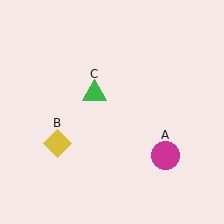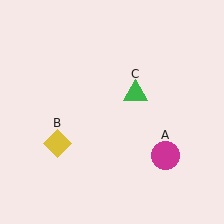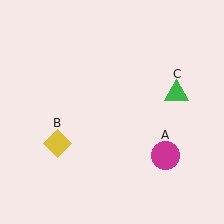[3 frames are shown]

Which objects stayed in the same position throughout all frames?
Magenta circle (object A) and yellow diamond (object B) remained stationary.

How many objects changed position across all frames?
1 object changed position: green triangle (object C).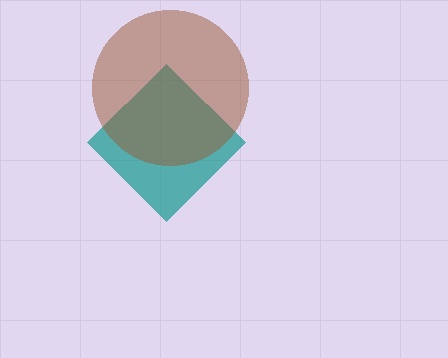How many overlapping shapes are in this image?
There are 2 overlapping shapes in the image.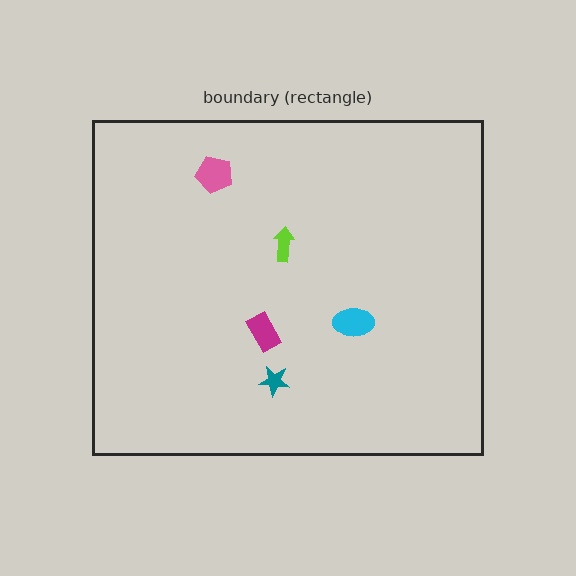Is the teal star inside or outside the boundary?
Inside.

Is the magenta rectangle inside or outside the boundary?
Inside.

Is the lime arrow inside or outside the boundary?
Inside.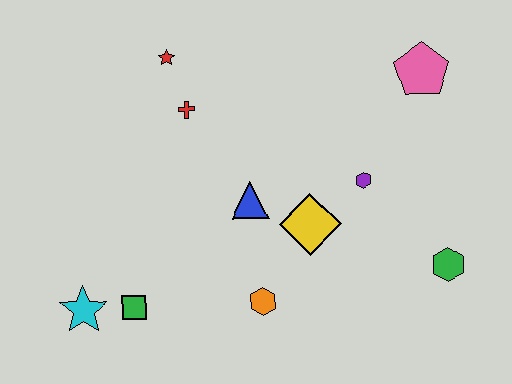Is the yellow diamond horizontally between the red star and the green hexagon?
Yes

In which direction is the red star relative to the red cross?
The red star is above the red cross.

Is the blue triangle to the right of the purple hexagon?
No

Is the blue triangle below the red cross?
Yes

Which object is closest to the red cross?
The red star is closest to the red cross.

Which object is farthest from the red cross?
The green hexagon is farthest from the red cross.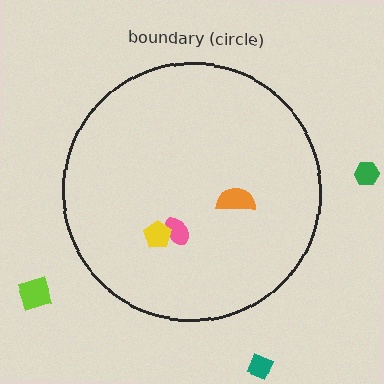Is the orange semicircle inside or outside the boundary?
Inside.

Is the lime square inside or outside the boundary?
Outside.